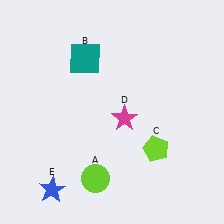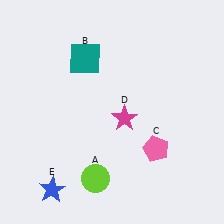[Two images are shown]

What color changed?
The pentagon (C) changed from lime in Image 1 to pink in Image 2.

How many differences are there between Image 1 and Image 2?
There is 1 difference between the two images.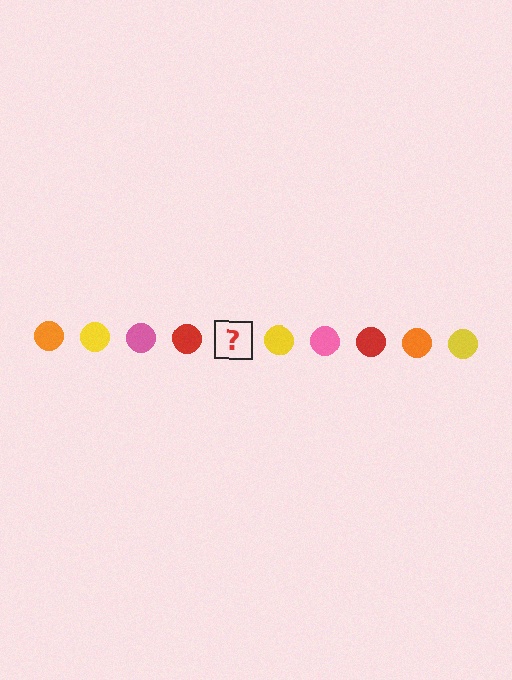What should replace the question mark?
The question mark should be replaced with an orange circle.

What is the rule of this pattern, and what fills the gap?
The rule is that the pattern cycles through orange, yellow, pink, red circles. The gap should be filled with an orange circle.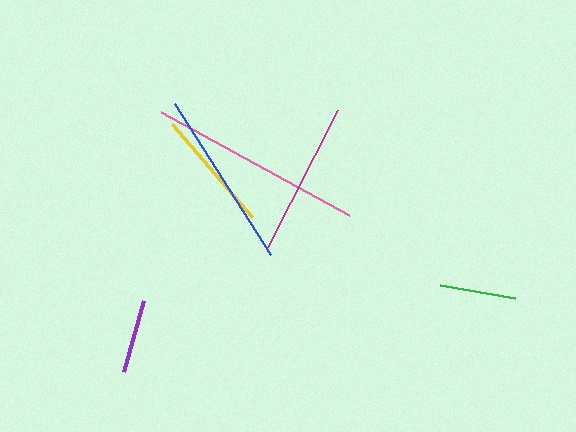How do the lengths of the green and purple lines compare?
The green and purple lines are approximately the same length.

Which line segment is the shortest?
The purple line is the shortest at approximately 74 pixels.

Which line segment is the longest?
The pink line is the longest at approximately 214 pixels.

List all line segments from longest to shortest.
From longest to shortest: pink, blue, magenta, yellow, green, purple.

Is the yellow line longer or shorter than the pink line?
The pink line is longer than the yellow line.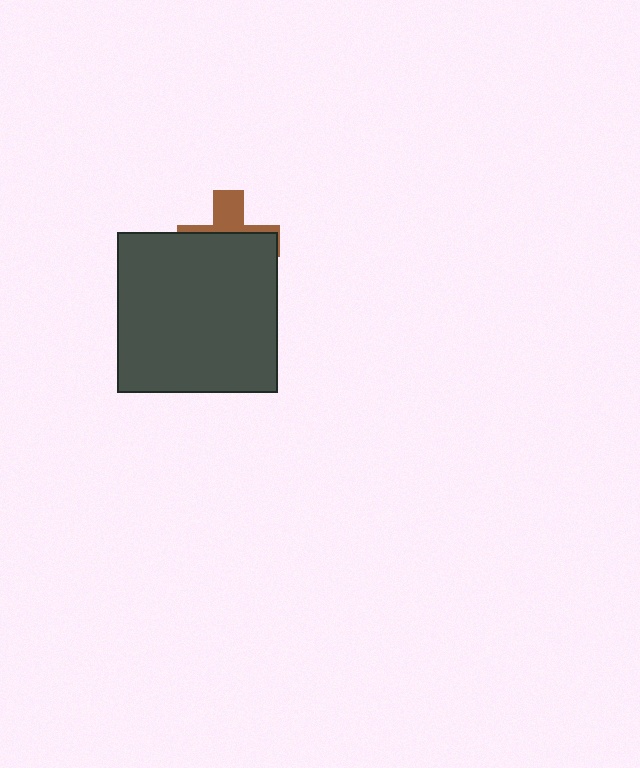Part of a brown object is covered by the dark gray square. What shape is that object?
It is a cross.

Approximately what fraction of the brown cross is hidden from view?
Roughly 67% of the brown cross is hidden behind the dark gray square.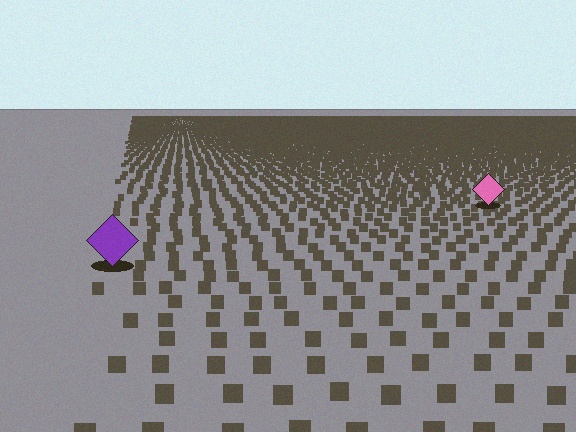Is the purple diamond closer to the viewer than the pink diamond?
Yes. The purple diamond is closer — you can tell from the texture gradient: the ground texture is coarser near it.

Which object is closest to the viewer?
The purple diamond is closest. The texture marks near it are larger and more spread out.